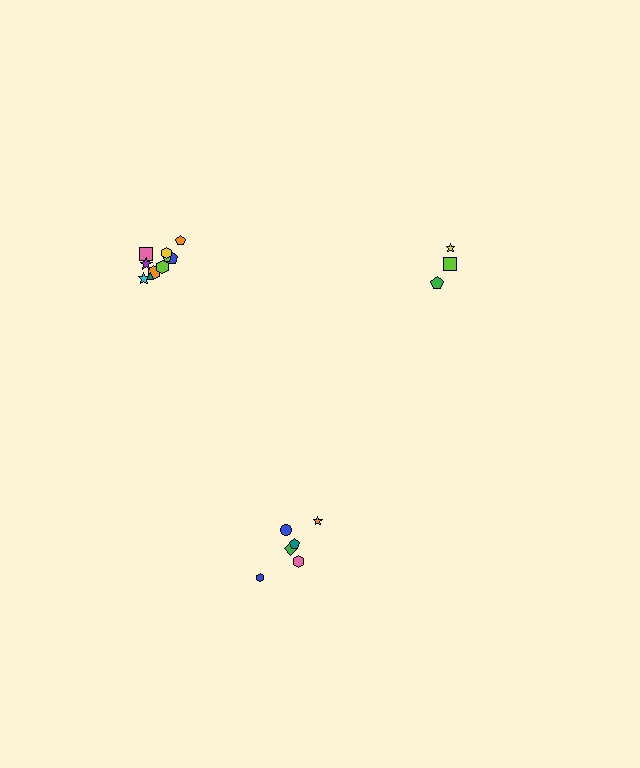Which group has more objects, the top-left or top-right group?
The top-left group.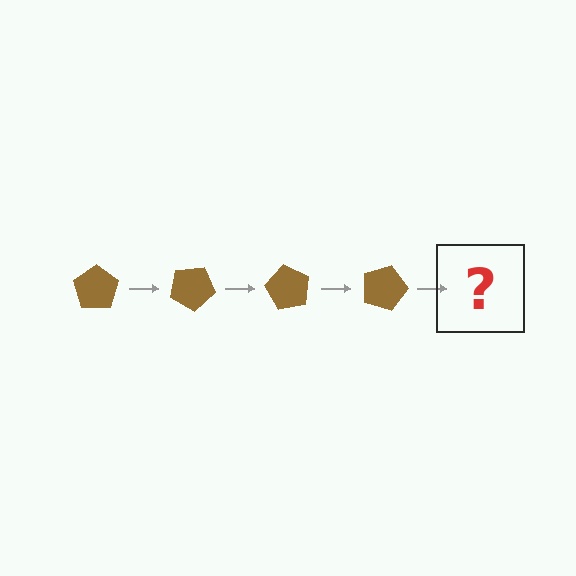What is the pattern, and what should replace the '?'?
The pattern is that the pentagon rotates 30 degrees each step. The '?' should be a brown pentagon rotated 120 degrees.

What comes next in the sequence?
The next element should be a brown pentagon rotated 120 degrees.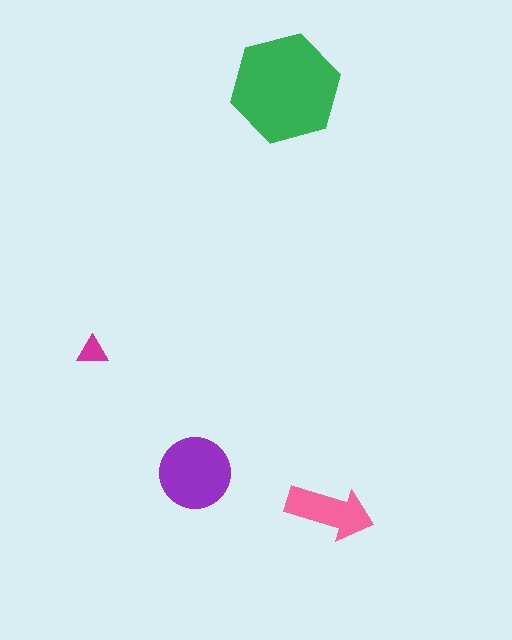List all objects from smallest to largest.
The magenta triangle, the pink arrow, the purple circle, the green hexagon.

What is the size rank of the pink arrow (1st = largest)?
3rd.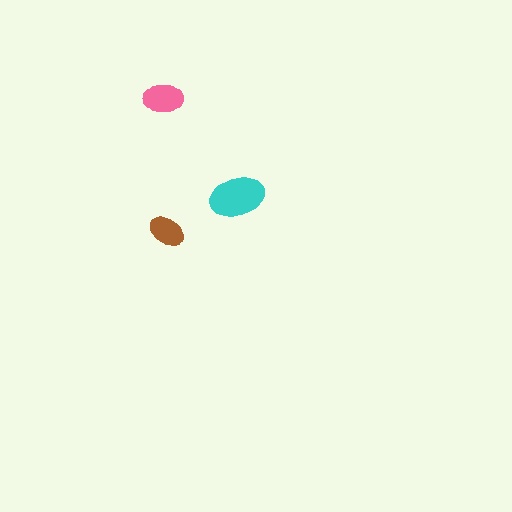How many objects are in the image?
There are 3 objects in the image.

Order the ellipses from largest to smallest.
the cyan one, the pink one, the brown one.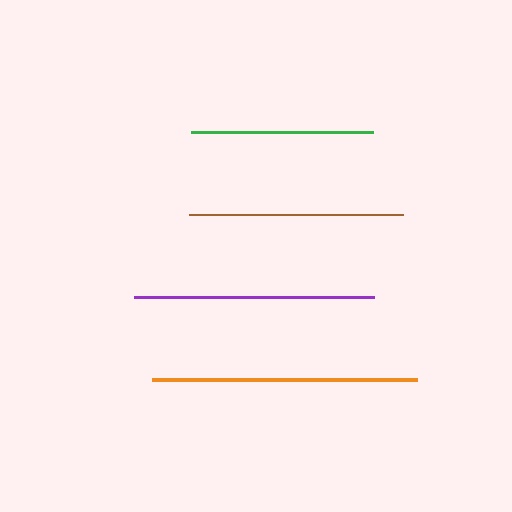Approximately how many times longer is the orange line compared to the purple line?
The orange line is approximately 1.1 times the length of the purple line.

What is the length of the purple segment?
The purple segment is approximately 240 pixels long.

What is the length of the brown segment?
The brown segment is approximately 214 pixels long.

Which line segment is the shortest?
The green line is the shortest at approximately 181 pixels.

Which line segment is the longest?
The orange line is the longest at approximately 265 pixels.